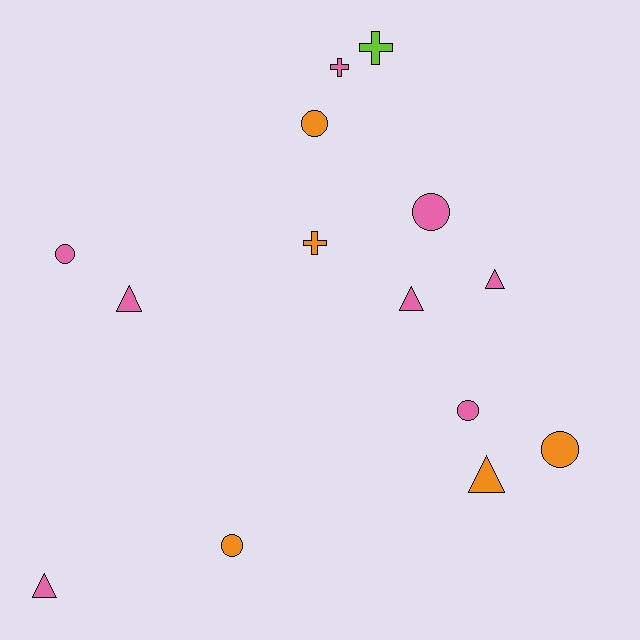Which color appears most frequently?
Pink, with 8 objects.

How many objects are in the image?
There are 14 objects.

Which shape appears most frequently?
Circle, with 6 objects.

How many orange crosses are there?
There is 1 orange cross.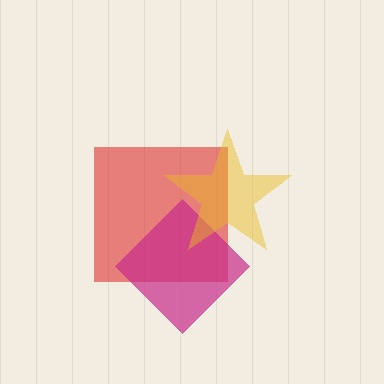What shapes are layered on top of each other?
The layered shapes are: a red square, a magenta diamond, a yellow star.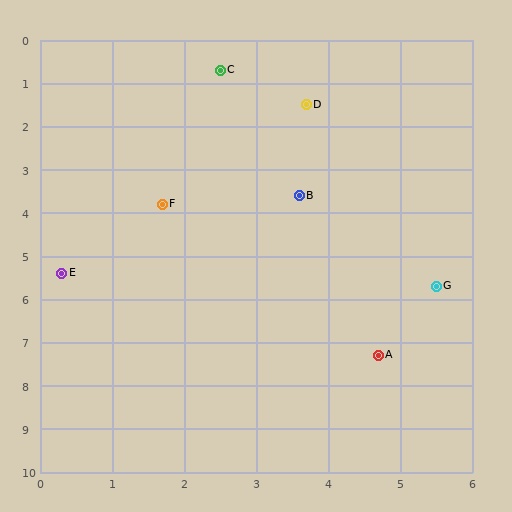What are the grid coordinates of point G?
Point G is at approximately (5.5, 5.7).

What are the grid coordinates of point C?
Point C is at approximately (2.5, 0.7).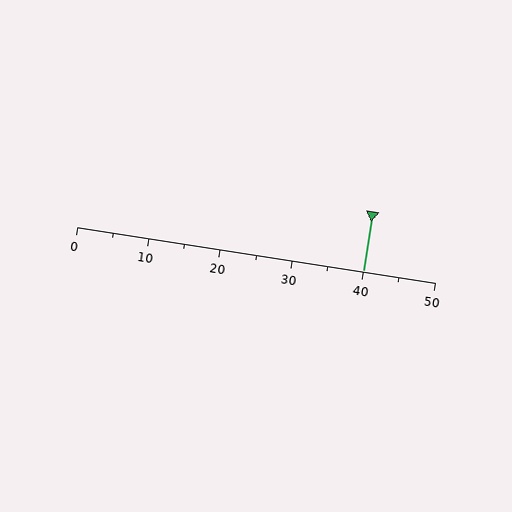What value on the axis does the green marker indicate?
The marker indicates approximately 40.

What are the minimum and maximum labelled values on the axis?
The axis runs from 0 to 50.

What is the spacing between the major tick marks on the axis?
The major ticks are spaced 10 apart.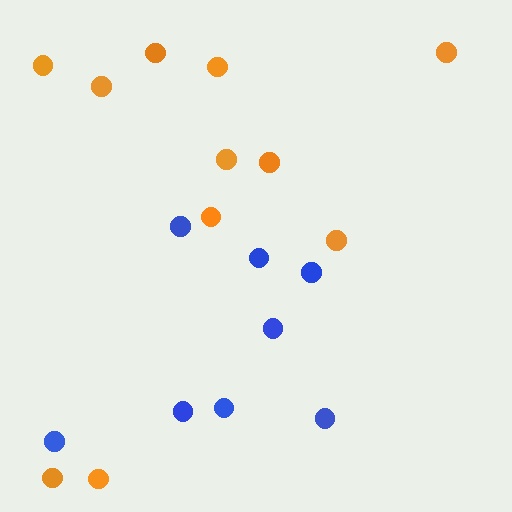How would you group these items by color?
There are 2 groups: one group of orange circles (11) and one group of blue circles (8).